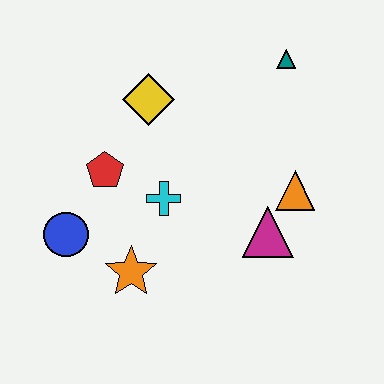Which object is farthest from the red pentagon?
The teal triangle is farthest from the red pentagon.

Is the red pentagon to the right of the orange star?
No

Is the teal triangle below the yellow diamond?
No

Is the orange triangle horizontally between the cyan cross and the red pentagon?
No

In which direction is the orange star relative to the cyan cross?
The orange star is below the cyan cross.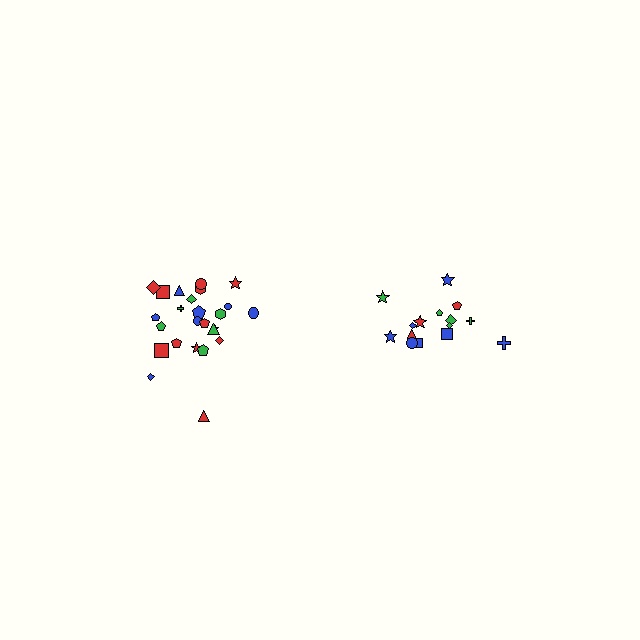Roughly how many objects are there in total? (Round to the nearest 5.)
Roughly 40 objects in total.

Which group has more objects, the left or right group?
The left group.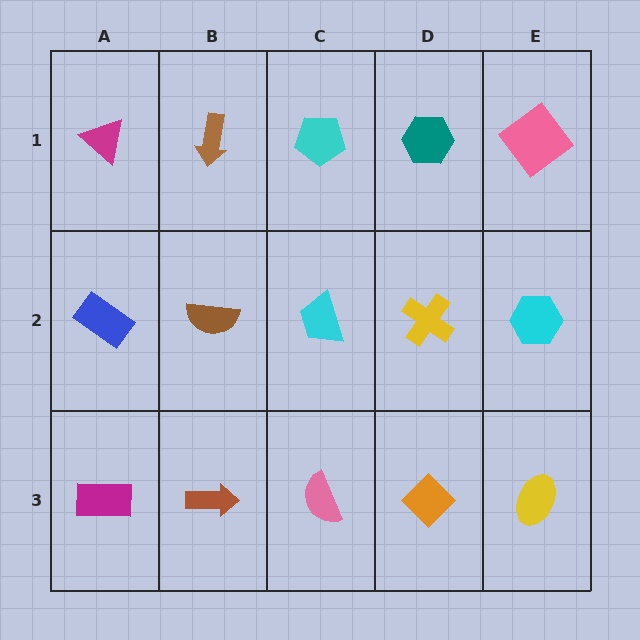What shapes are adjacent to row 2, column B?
A brown arrow (row 1, column B), a brown arrow (row 3, column B), a blue rectangle (row 2, column A), a cyan trapezoid (row 2, column C).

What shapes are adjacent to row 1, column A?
A blue rectangle (row 2, column A), a brown arrow (row 1, column B).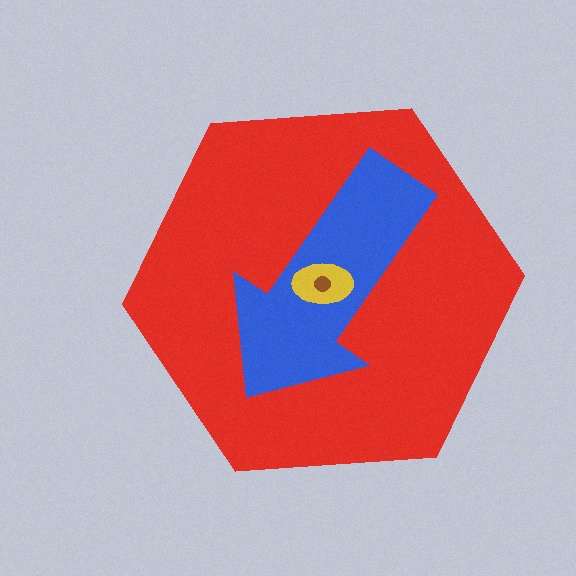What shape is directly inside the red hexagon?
The blue arrow.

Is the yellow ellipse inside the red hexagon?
Yes.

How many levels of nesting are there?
4.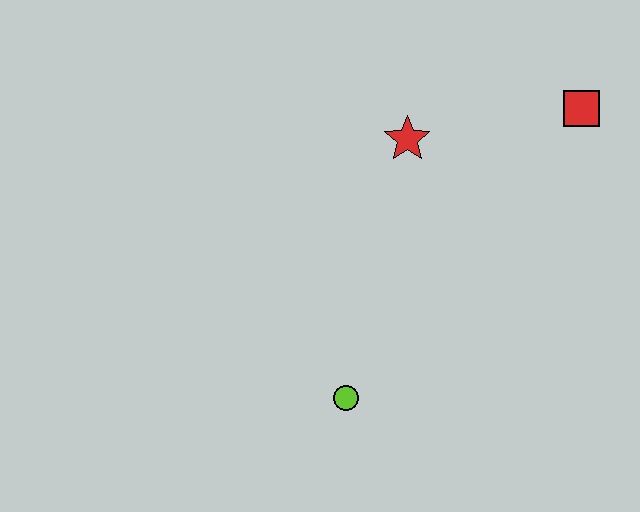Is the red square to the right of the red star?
Yes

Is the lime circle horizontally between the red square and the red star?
No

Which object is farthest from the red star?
The lime circle is farthest from the red star.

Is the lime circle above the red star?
No